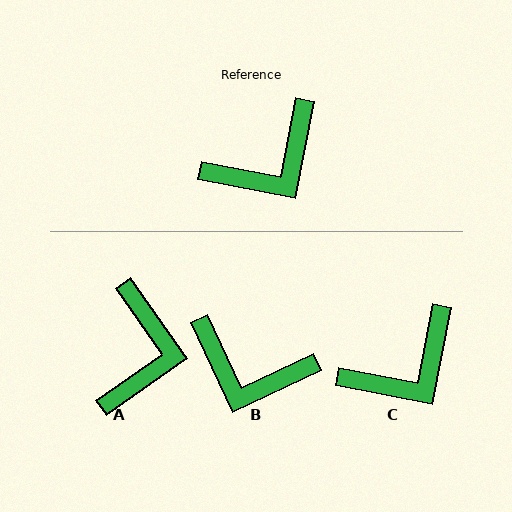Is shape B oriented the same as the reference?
No, it is off by about 54 degrees.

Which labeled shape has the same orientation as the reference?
C.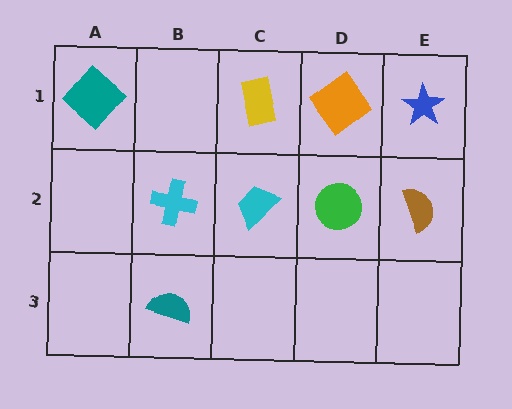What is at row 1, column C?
A yellow rectangle.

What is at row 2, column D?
A green circle.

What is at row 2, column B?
A cyan cross.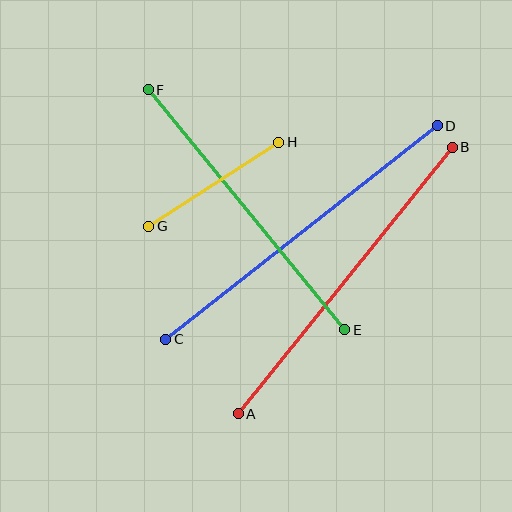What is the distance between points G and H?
The distance is approximately 155 pixels.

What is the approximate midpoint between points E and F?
The midpoint is at approximately (246, 210) pixels.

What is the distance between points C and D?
The distance is approximately 346 pixels.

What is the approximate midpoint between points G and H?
The midpoint is at approximately (214, 184) pixels.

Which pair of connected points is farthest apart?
Points C and D are farthest apart.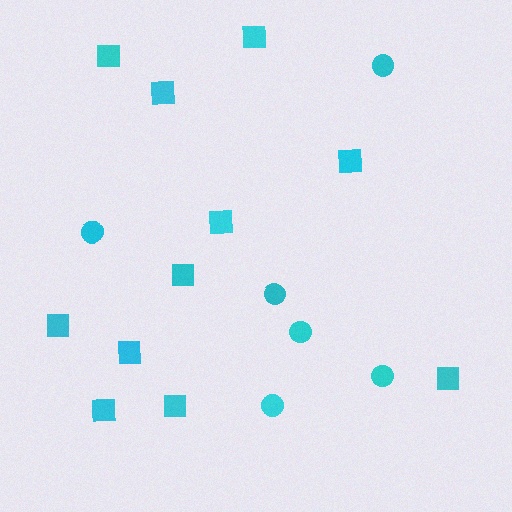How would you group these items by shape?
There are 2 groups: one group of circles (6) and one group of squares (11).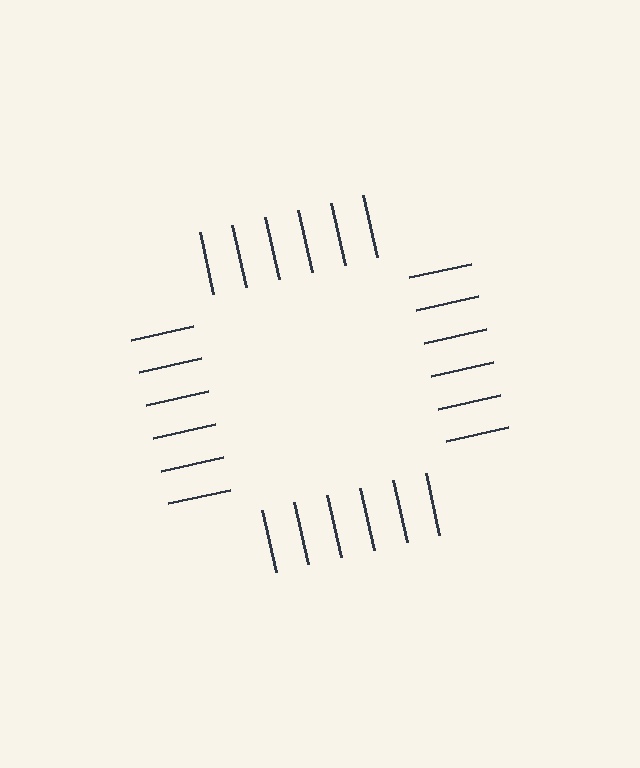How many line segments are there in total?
24 — 6 along each of the 4 edges.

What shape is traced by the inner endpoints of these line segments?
An illusory square — the line segments terminate on its edges but no continuous stroke is drawn.